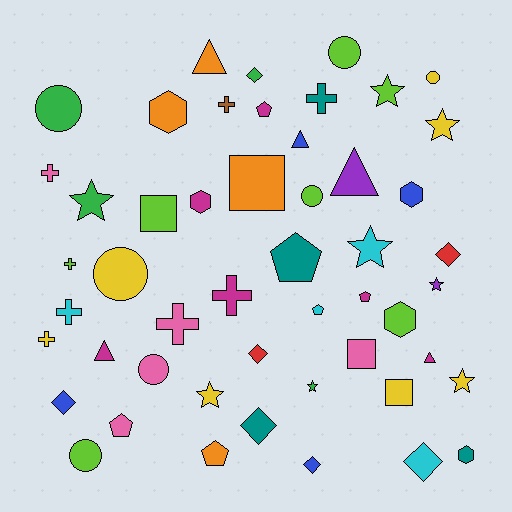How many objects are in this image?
There are 50 objects.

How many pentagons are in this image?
There are 6 pentagons.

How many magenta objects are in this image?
There are 6 magenta objects.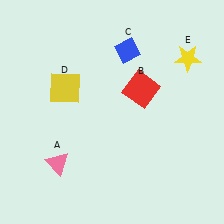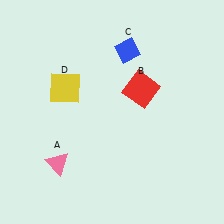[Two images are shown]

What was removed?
The yellow star (E) was removed in Image 2.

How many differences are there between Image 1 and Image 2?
There is 1 difference between the two images.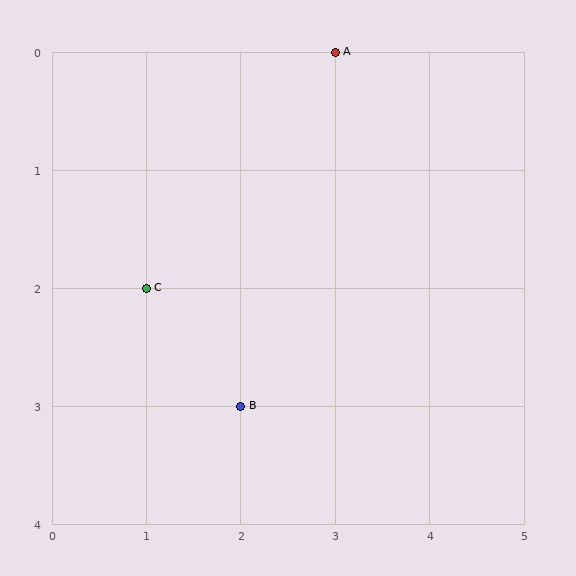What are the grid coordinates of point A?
Point A is at grid coordinates (3, 0).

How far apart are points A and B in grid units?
Points A and B are 1 column and 3 rows apart (about 3.2 grid units diagonally).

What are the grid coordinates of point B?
Point B is at grid coordinates (2, 3).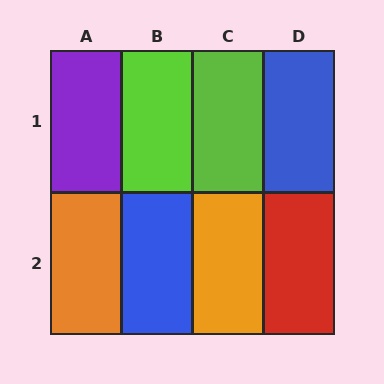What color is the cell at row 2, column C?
Orange.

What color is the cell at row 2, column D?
Red.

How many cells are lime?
2 cells are lime.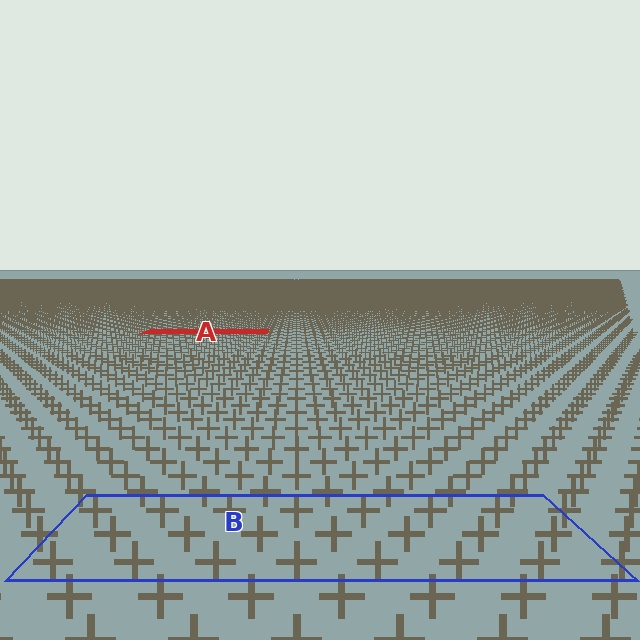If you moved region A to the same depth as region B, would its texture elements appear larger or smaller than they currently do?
They would appear larger. At a closer depth, the same texture elements are projected at a bigger on-screen size.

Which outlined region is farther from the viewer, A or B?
Region A is farther from the viewer — the texture elements inside it appear smaller and more densely packed.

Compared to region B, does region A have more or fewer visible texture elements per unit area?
Region A has more texture elements per unit area — they are packed more densely because it is farther away.